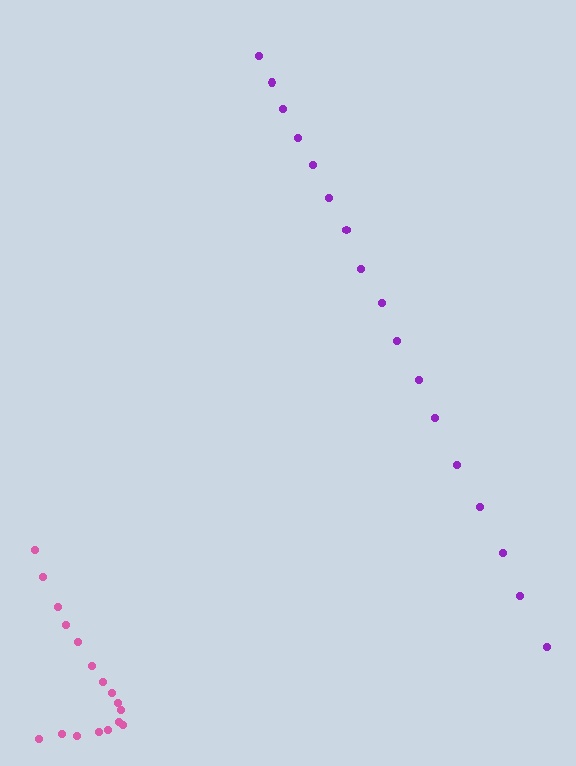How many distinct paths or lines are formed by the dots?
There are 2 distinct paths.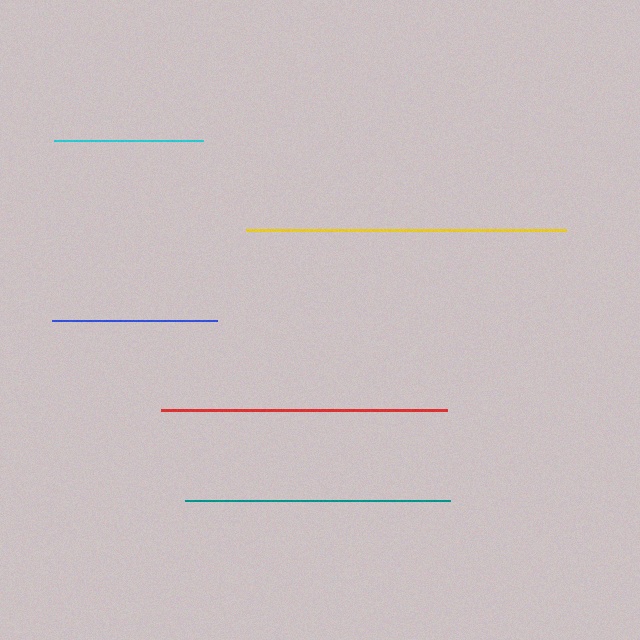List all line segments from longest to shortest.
From longest to shortest: yellow, red, teal, blue, cyan.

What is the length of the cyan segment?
The cyan segment is approximately 148 pixels long.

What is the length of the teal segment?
The teal segment is approximately 265 pixels long.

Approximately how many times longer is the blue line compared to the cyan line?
The blue line is approximately 1.1 times the length of the cyan line.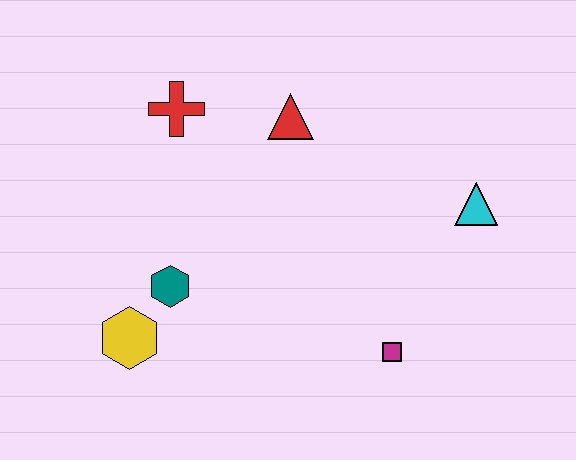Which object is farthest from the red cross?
The magenta square is farthest from the red cross.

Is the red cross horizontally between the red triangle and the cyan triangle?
No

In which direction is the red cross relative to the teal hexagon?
The red cross is above the teal hexagon.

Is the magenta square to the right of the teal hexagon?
Yes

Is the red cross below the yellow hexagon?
No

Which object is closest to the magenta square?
The cyan triangle is closest to the magenta square.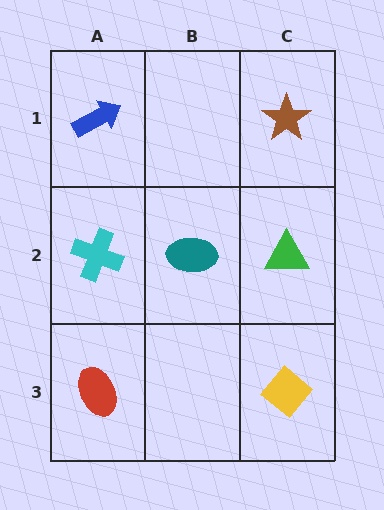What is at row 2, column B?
A teal ellipse.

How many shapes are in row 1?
2 shapes.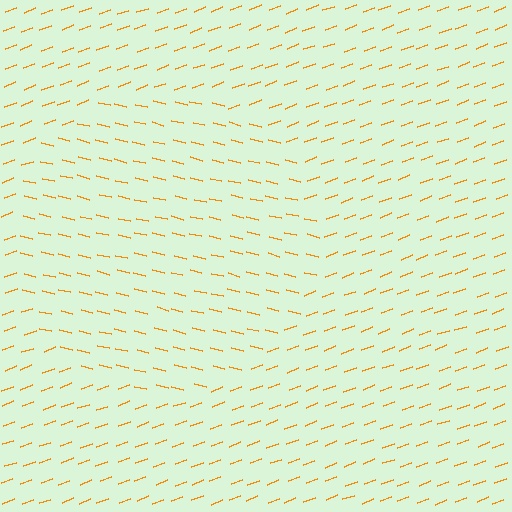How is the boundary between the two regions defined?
The boundary is defined purely by a change in line orientation (approximately 33 degrees difference). All lines are the same color and thickness.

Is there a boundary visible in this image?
Yes, there is a texture boundary formed by a change in line orientation.